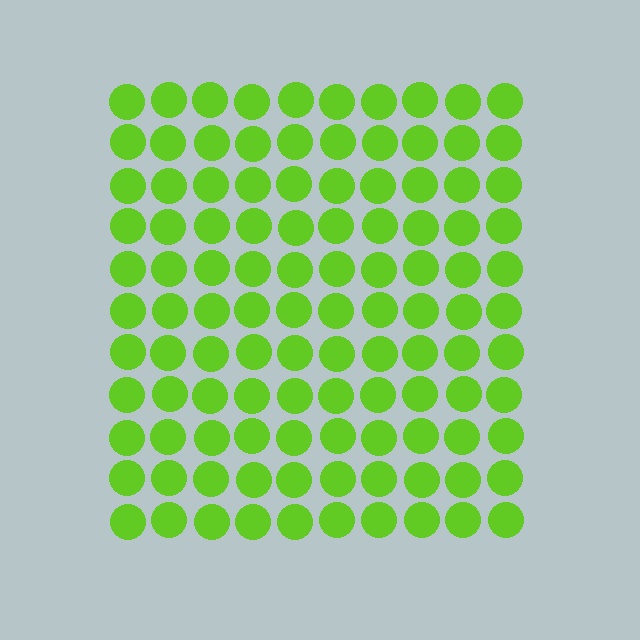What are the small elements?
The small elements are circles.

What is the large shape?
The large shape is a square.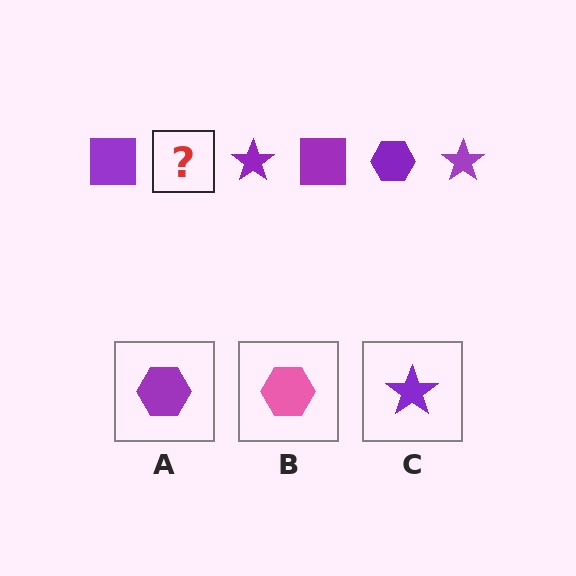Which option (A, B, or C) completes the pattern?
A.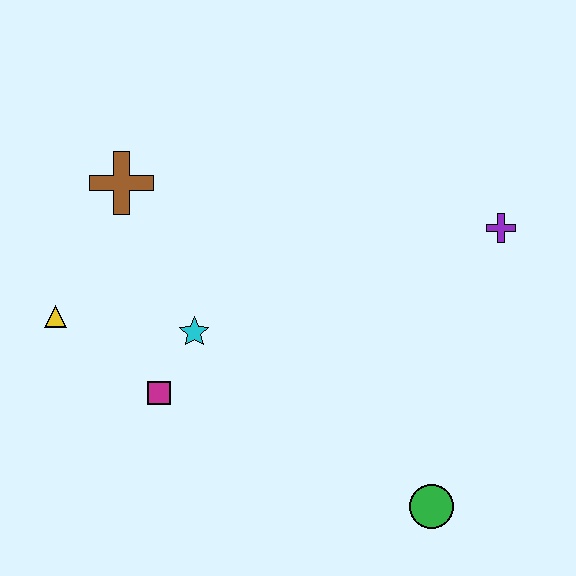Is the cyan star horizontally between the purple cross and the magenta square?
Yes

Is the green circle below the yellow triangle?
Yes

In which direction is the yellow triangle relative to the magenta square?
The yellow triangle is to the left of the magenta square.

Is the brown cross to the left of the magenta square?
Yes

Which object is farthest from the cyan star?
The purple cross is farthest from the cyan star.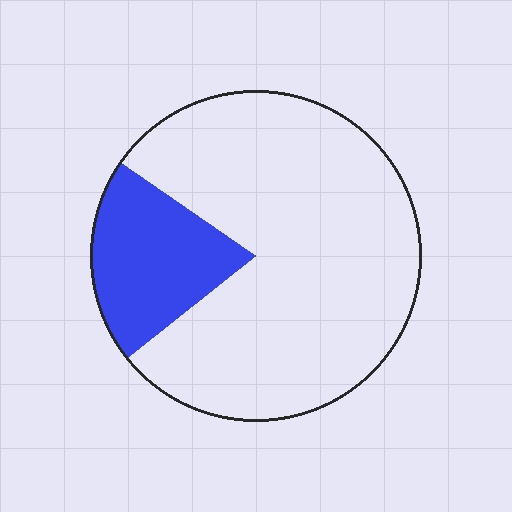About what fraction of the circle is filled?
About one fifth (1/5).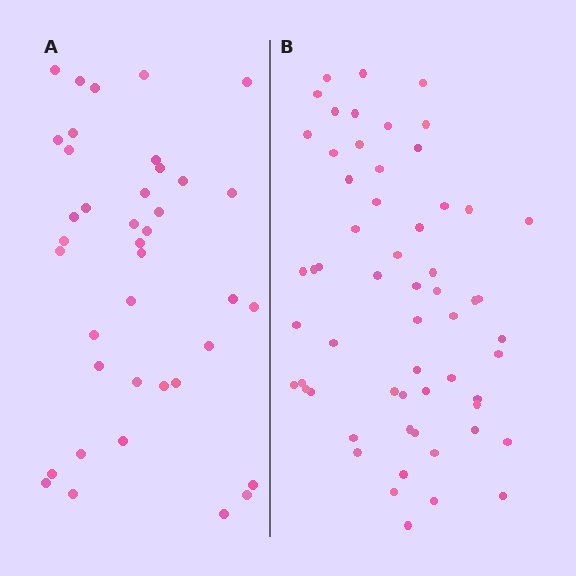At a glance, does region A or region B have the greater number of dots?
Region B (the right region) has more dots.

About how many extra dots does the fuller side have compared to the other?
Region B has approximately 20 more dots than region A.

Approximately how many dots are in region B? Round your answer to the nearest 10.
About 60 dots. (The exact count is 59, which rounds to 60.)